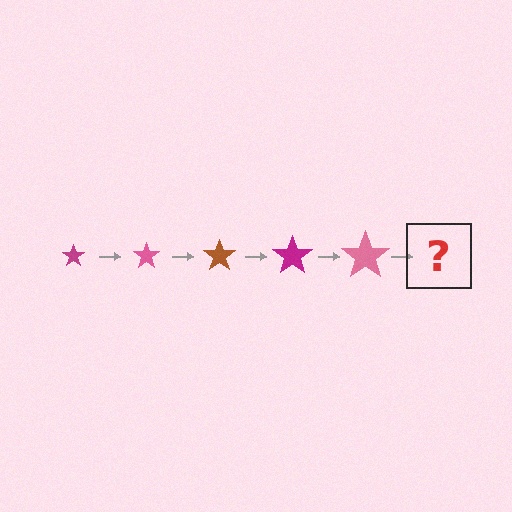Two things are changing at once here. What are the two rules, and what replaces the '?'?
The two rules are that the star grows larger each step and the color cycles through magenta, pink, and brown. The '?' should be a brown star, larger than the previous one.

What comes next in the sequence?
The next element should be a brown star, larger than the previous one.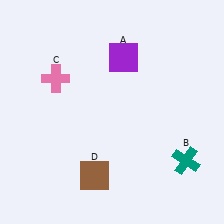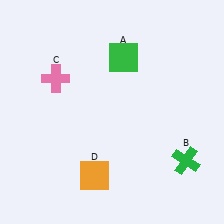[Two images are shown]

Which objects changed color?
A changed from purple to green. B changed from teal to green. D changed from brown to orange.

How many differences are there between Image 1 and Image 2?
There are 3 differences between the two images.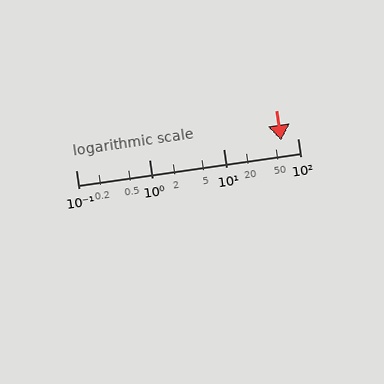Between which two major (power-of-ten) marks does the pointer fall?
The pointer is between 10 and 100.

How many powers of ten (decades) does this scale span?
The scale spans 3 decades, from 0.1 to 100.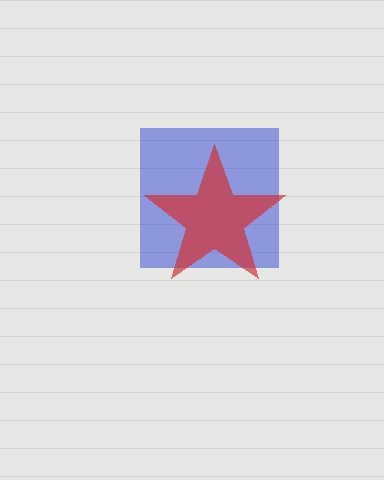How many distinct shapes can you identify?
There are 2 distinct shapes: a blue square, a red star.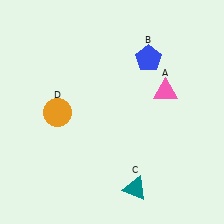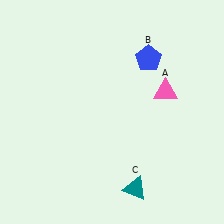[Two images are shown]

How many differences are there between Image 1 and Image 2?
There is 1 difference between the two images.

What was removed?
The orange circle (D) was removed in Image 2.